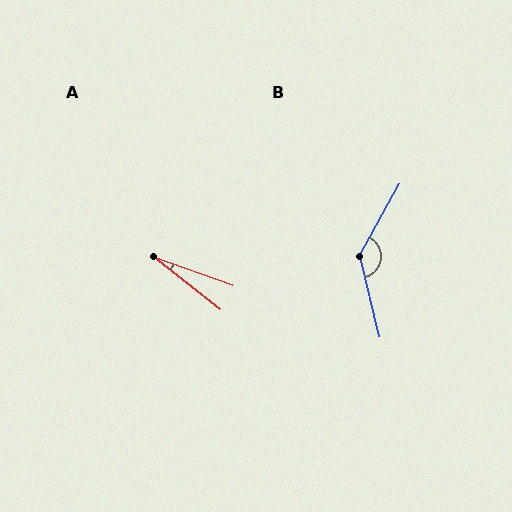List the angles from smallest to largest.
A (19°), B (137°).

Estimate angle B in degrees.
Approximately 137 degrees.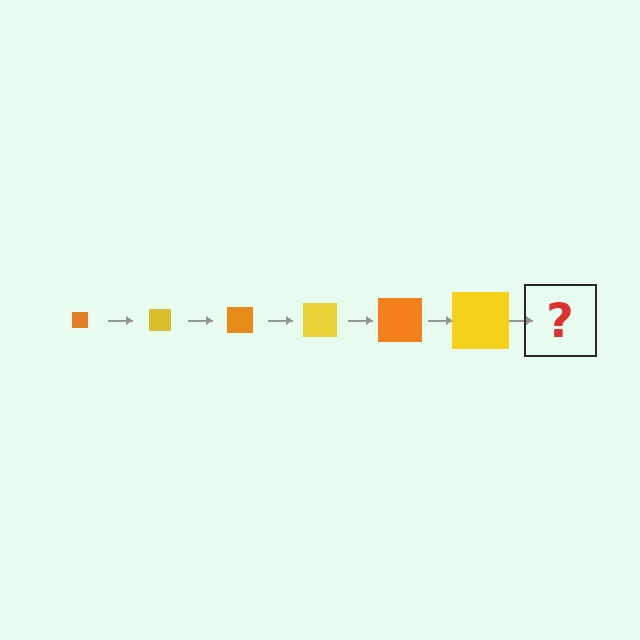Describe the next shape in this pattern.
It should be an orange square, larger than the previous one.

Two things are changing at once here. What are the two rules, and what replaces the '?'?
The two rules are that the square grows larger each step and the color cycles through orange and yellow. The '?' should be an orange square, larger than the previous one.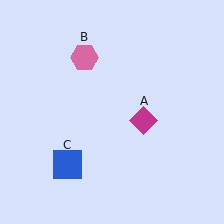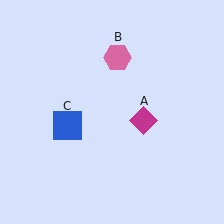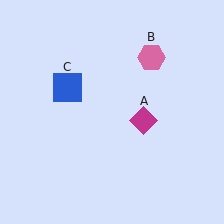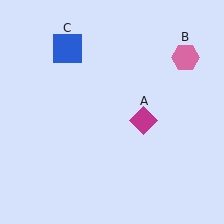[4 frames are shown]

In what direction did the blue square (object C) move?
The blue square (object C) moved up.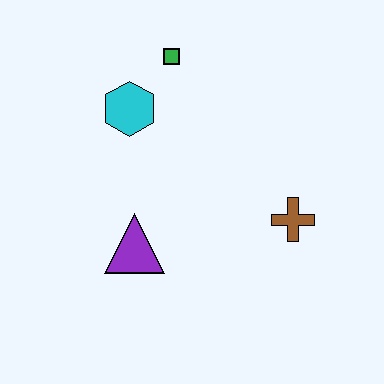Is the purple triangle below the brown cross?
Yes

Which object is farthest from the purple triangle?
The green square is farthest from the purple triangle.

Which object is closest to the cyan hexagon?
The green square is closest to the cyan hexagon.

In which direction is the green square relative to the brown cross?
The green square is above the brown cross.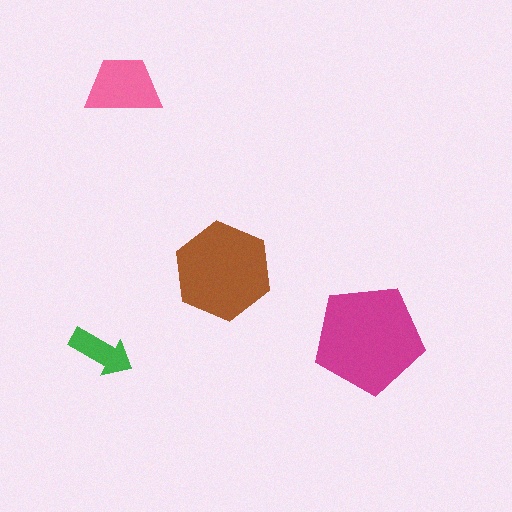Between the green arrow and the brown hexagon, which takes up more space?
The brown hexagon.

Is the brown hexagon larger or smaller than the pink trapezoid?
Larger.